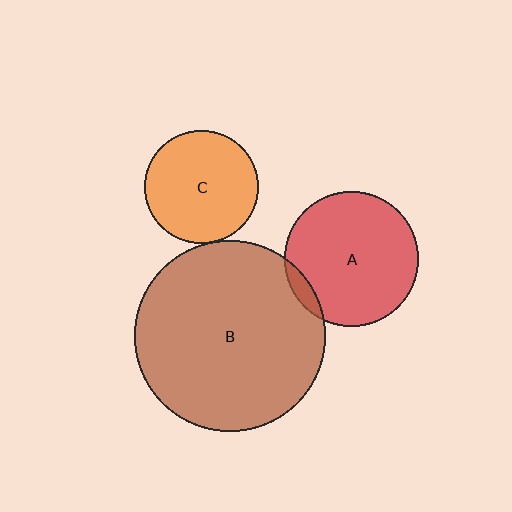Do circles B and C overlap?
Yes.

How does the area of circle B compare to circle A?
Approximately 2.0 times.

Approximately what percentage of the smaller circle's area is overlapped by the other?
Approximately 5%.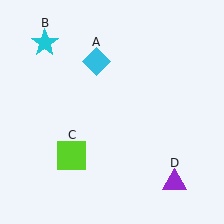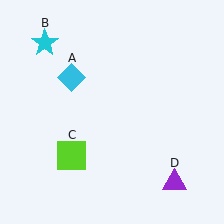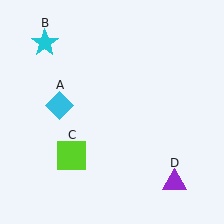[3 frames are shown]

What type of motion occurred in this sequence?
The cyan diamond (object A) rotated counterclockwise around the center of the scene.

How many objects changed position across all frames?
1 object changed position: cyan diamond (object A).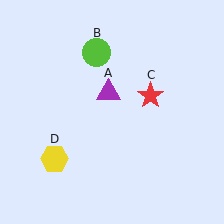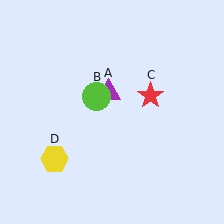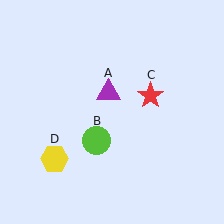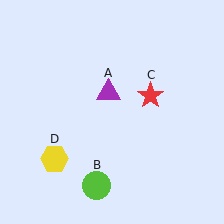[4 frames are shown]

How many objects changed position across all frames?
1 object changed position: lime circle (object B).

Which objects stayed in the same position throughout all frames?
Purple triangle (object A) and red star (object C) and yellow hexagon (object D) remained stationary.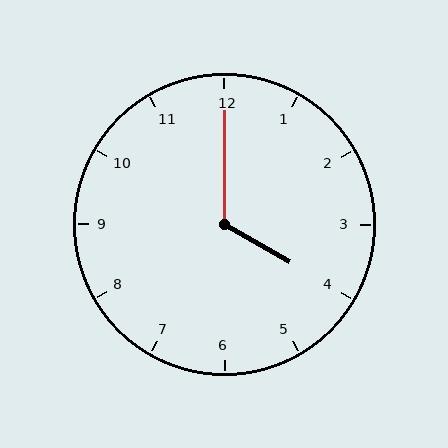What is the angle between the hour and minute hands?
Approximately 120 degrees.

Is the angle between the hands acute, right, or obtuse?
It is obtuse.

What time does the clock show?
4:00.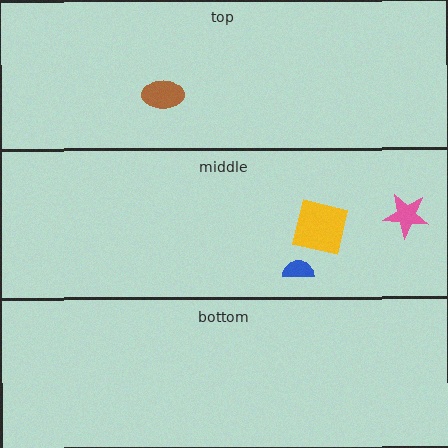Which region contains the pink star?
The middle region.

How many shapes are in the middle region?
3.